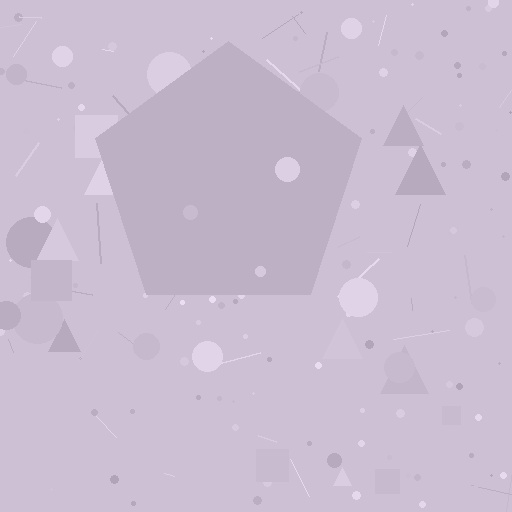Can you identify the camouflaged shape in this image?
The camouflaged shape is a pentagon.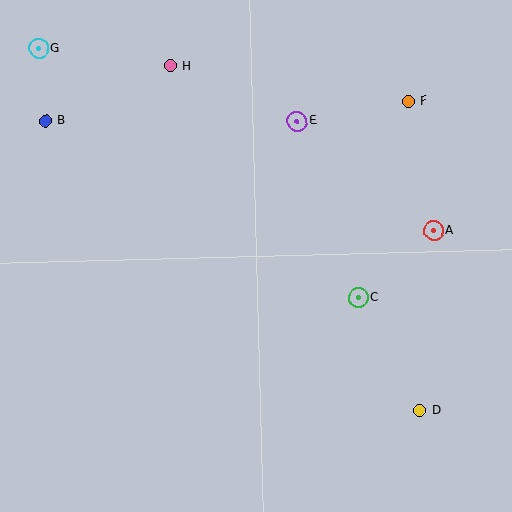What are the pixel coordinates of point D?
Point D is at (420, 411).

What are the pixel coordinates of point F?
Point F is at (408, 101).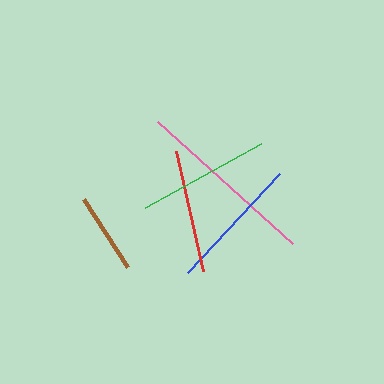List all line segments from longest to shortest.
From longest to shortest: pink, blue, green, red, brown.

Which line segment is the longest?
The pink line is the longest at approximately 182 pixels.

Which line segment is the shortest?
The brown line is the shortest at approximately 82 pixels.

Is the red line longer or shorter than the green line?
The green line is longer than the red line.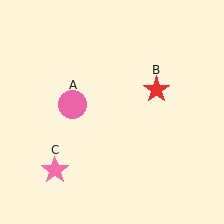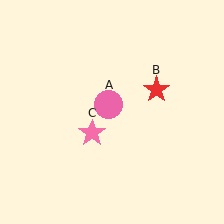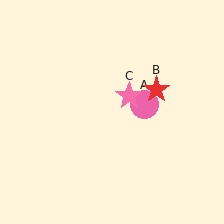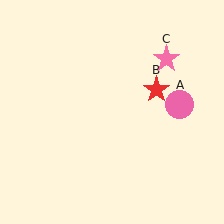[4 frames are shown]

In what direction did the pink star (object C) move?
The pink star (object C) moved up and to the right.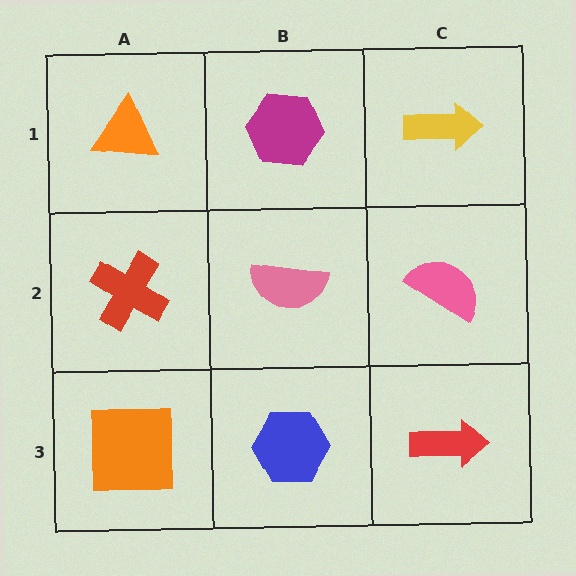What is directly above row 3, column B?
A pink semicircle.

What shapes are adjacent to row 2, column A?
An orange triangle (row 1, column A), an orange square (row 3, column A), a pink semicircle (row 2, column B).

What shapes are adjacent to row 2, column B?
A magenta hexagon (row 1, column B), a blue hexagon (row 3, column B), a red cross (row 2, column A), a pink semicircle (row 2, column C).